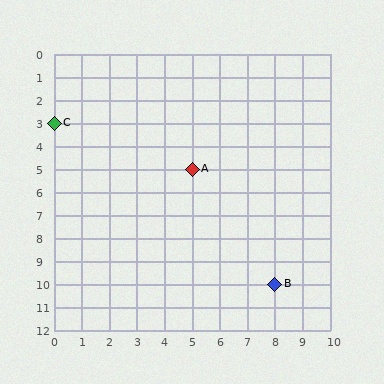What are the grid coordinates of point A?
Point A is at grid coordinates (5, 5).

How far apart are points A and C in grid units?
Points A and C are 5 columns and 2 rows apart (about 5.4 grid units diagonally).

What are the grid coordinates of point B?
Point B is at grid coordinates (8, 10).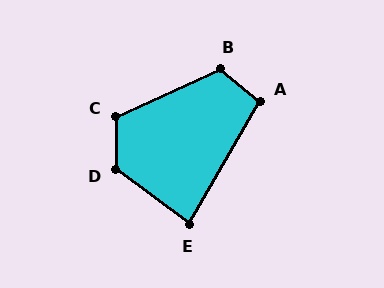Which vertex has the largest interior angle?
D, at approximately 126 degrees.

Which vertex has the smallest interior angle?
E, at approximately 83 degrees.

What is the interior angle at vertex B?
Approximately 116 degrees (obtuse).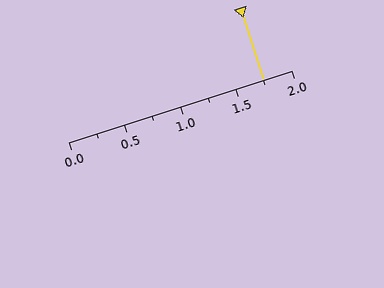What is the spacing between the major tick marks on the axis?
The major ticks are spaced 0.5 apart.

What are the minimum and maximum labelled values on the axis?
The axis runs from 0.0 to 2.0.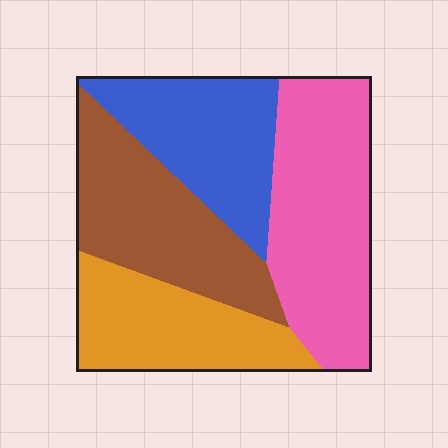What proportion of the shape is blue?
Blue takes up between a sixth and a third of the shape.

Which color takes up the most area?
Pink, at roughly 30%.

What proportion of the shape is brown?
Brown takes up about one quarter (1/4) of the shape.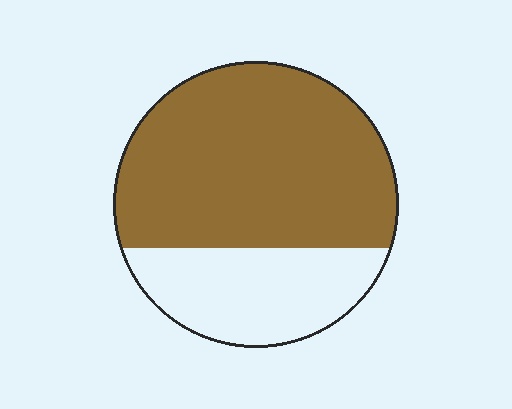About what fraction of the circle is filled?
About two thirds (2/3).